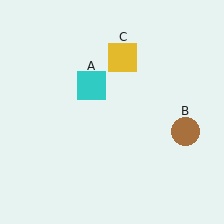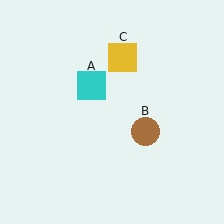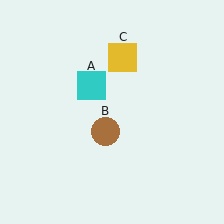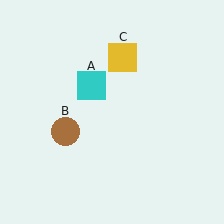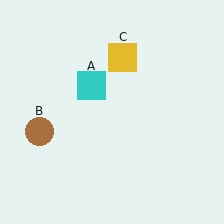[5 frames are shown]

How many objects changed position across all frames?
1 object changed position: brown circle (object B).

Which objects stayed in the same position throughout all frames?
Cyan square (object A) and yellow square (object C) remained stationary.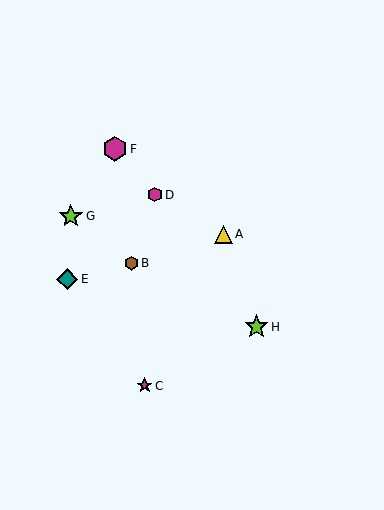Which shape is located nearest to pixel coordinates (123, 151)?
The magenta hexagon (labeled F) at (115, 149) is nearest to that location.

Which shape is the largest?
The magenta hexagon (labeled F) is the largest.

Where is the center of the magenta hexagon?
The center of the magenta hexagon is at (115, 149).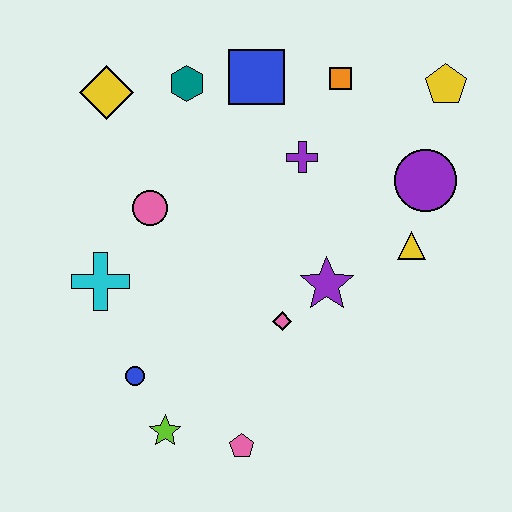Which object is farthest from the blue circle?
The yellow pentagon is farthest from the blue circle.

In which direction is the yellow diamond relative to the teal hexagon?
The yellow diamond is to the left of the teal hexagon.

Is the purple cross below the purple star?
No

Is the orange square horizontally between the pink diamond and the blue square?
No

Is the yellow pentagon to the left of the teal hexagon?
No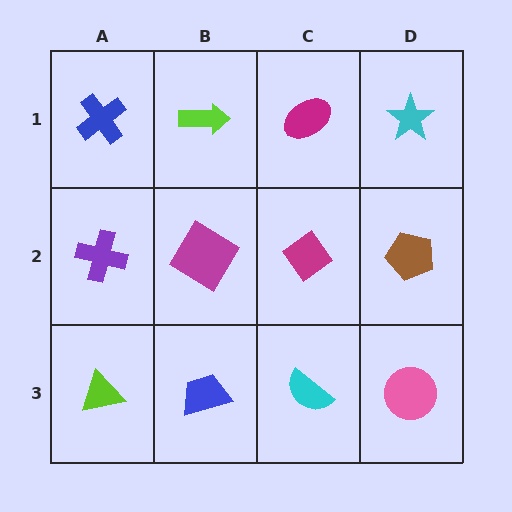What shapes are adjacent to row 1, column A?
A purple cross (row 2, column A), a lime arrow (row 1, column B).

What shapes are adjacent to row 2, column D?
A cyan star (row 1, column D), a pink circle (row 3, column D), a magenta diamond (row 2, column C).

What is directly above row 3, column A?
A purple cross.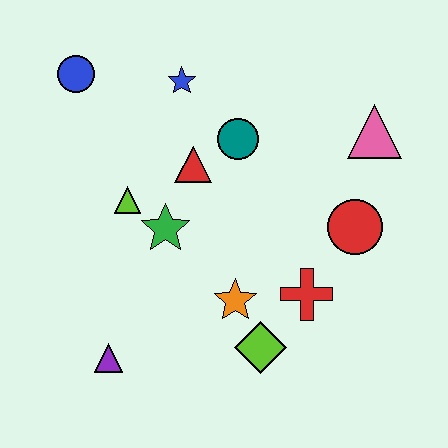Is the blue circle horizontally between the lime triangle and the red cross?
No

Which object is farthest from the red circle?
The blue circle is farthest from the red circle.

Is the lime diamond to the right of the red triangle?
Yes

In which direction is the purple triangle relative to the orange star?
The purple triangle is to the left of the orange star.